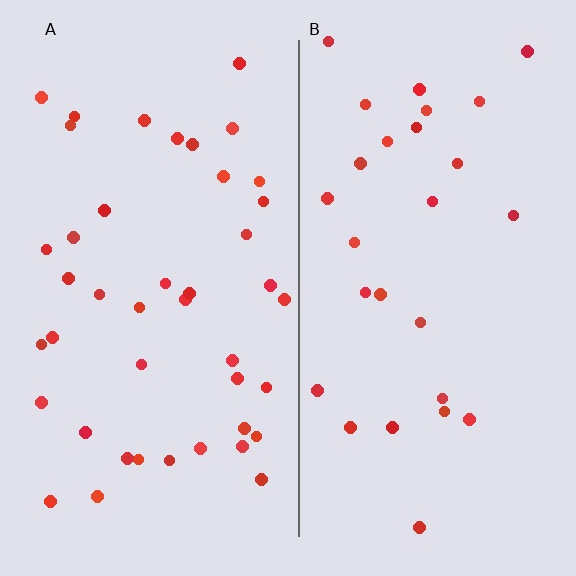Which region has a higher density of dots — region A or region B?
A (the left).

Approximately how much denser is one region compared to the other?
Approximately 1.6× — region A over region B.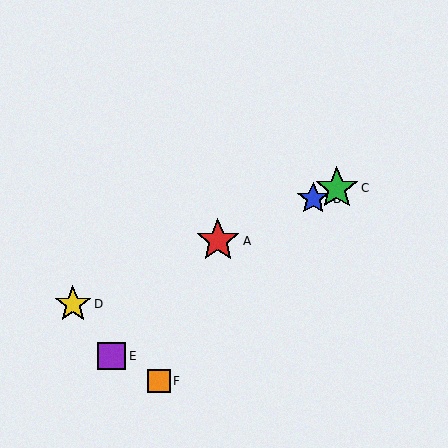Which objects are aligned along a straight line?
Objects A, B, C, D are aligned along a straight line.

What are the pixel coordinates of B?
Object B is at (313, 199).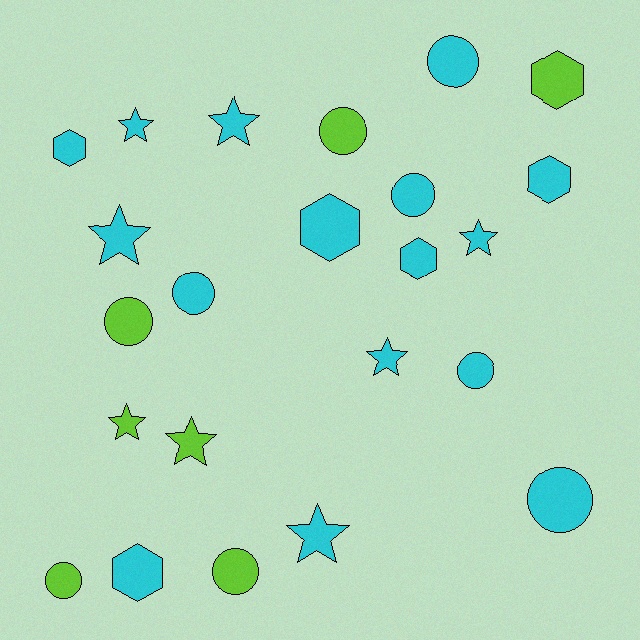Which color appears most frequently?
Cyan, with 16 objects.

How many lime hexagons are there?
There is 1 lime hexagon.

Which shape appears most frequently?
Circle, with 9 objects.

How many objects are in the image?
There are 23 objects.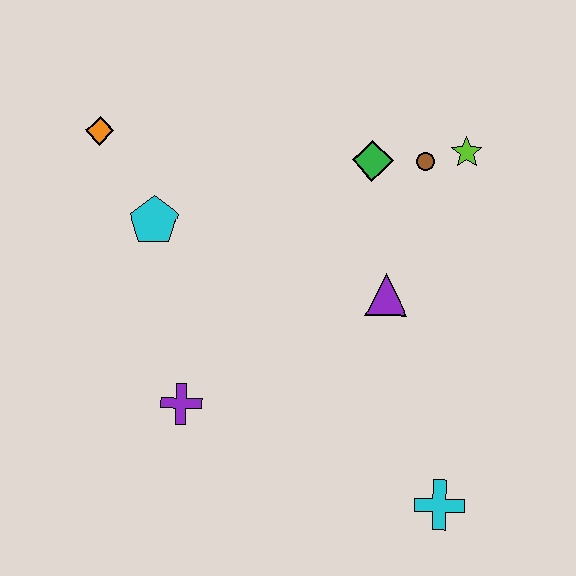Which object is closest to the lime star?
The brown circle is closest to the lime star.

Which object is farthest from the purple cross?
The lime star is farthest from the purple cross.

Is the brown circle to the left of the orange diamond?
No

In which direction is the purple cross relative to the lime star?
The purple cross is to the left of the lime star.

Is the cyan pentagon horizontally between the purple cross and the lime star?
No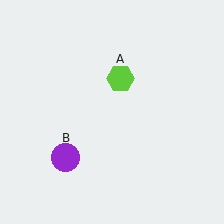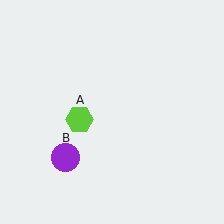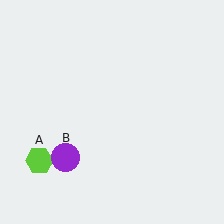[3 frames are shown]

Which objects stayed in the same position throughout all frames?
Purple circle (object B) remained stationary.